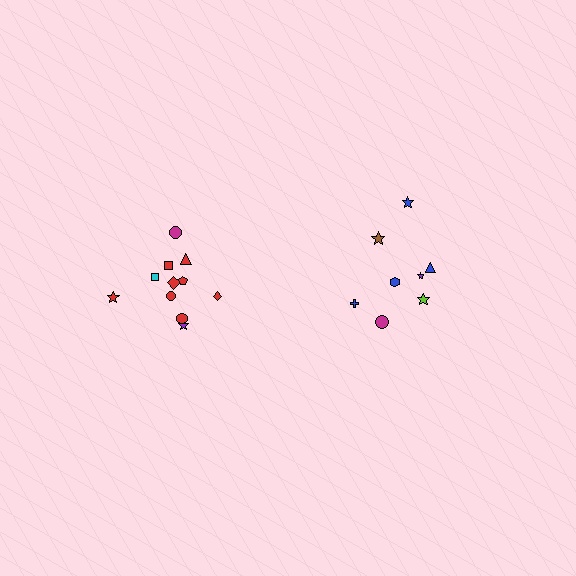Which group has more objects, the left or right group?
The left group.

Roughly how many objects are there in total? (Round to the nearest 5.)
Roughly 20 objects in total.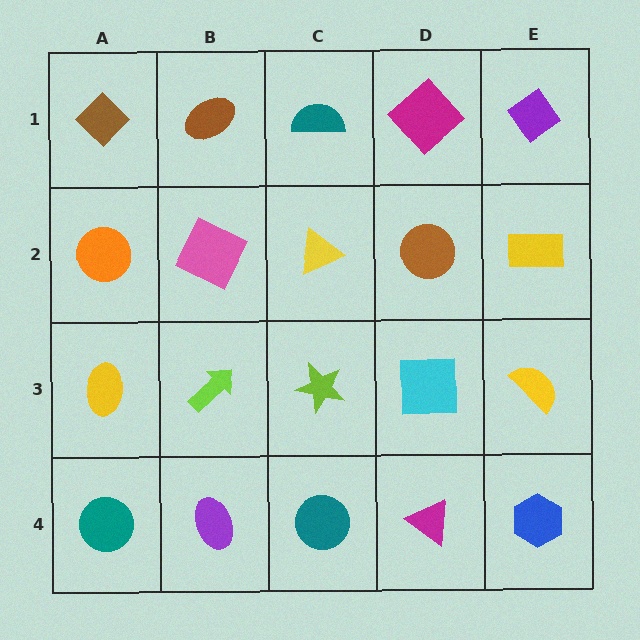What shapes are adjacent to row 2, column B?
A brown ellipse (row 1, column B), a lime arrow (row 3, column B), an orange circle (row 2, column A), a yellow triangle (row 2, column C).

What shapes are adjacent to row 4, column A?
A yellow ellipse (row 3, column A), a purple ellipse (row 4, column B).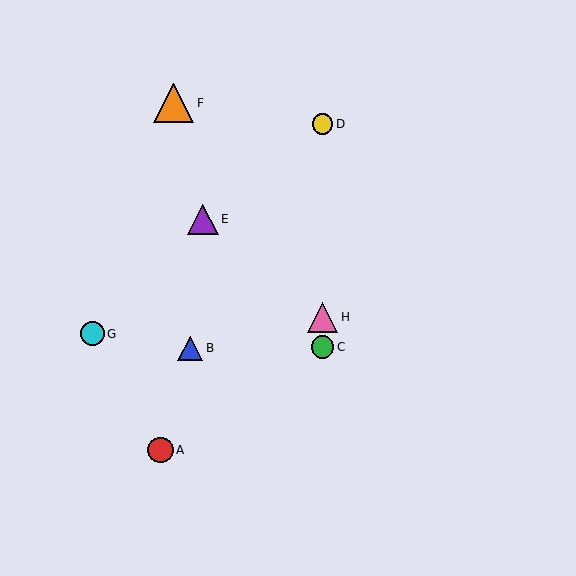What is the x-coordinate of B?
Object B is at x≈190.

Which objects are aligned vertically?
Objects C, D, H are aligned vertically.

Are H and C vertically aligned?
Yes, both are at x≈323.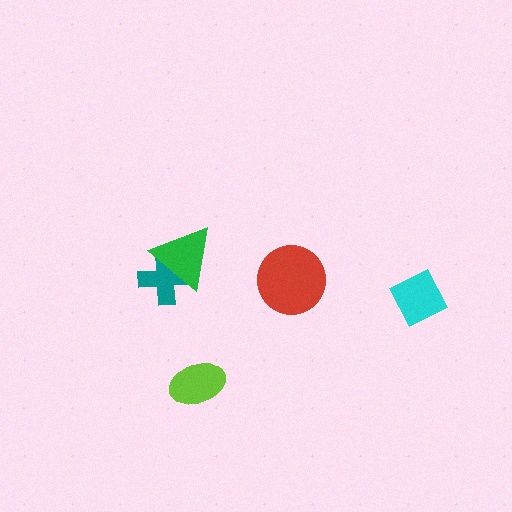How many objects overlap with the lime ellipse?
0 objects overlap with the lime ellipse.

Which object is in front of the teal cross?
The green triangle is in front of the teal cross.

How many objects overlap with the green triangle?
1 object overlaps with the green triangle.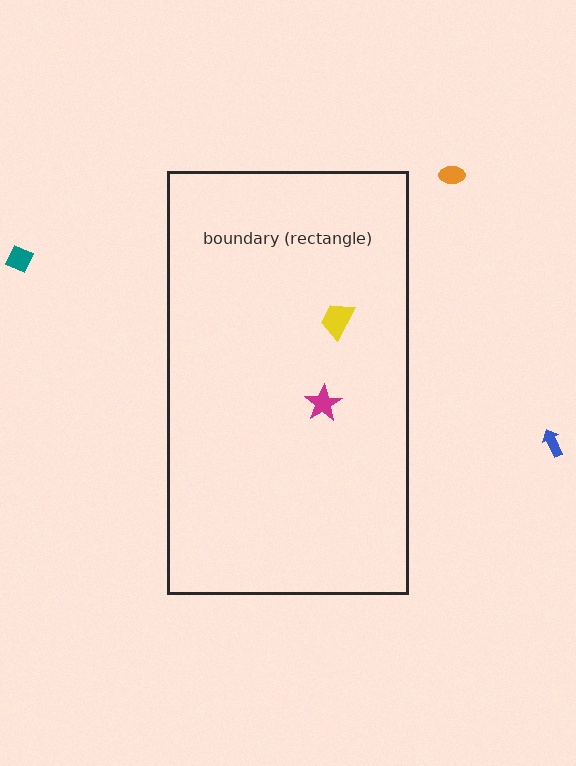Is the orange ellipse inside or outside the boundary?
Outside.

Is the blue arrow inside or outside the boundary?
Outside.